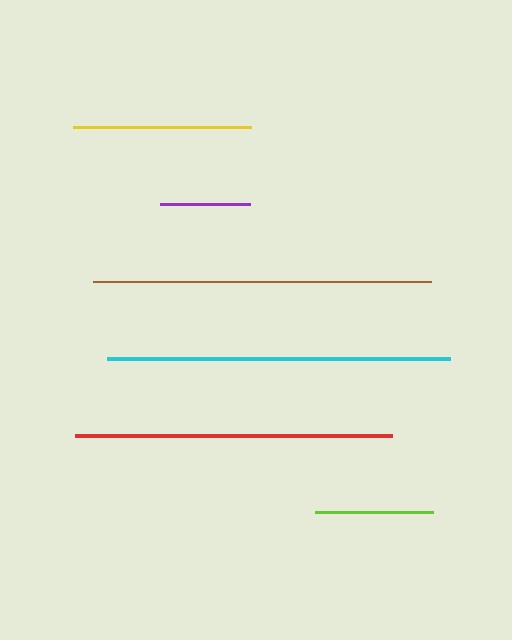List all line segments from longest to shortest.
From longest to shortest: cyan, brown, red, yellow, lime, purple.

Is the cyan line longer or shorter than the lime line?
The cyan line is longer than the lime line.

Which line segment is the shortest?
The purple line is the shortest at approximately 90 pixels.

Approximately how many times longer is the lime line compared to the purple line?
The lime line is approximately 1.3 times the length of the purple line.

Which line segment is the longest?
The cyan line is the longest at approximately 344 pixels.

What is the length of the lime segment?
The lime segment is approximately 118 pixels long.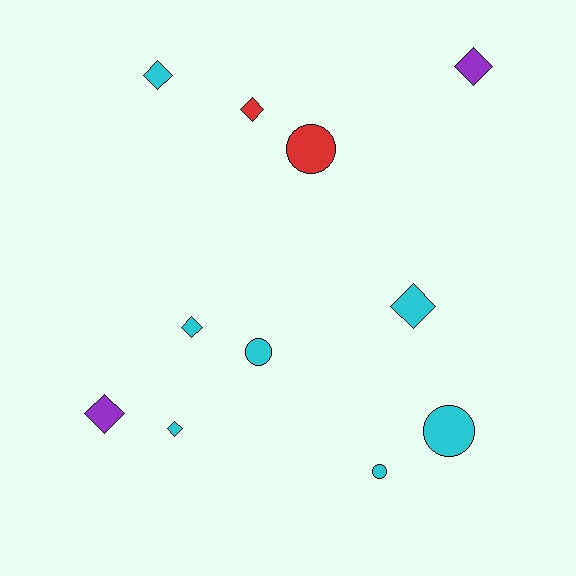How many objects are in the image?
There are 11 objects.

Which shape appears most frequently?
Diamond, with 7 objects.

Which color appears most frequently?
Cyan, with 7 objects.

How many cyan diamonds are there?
There are 4 cyan diamonds.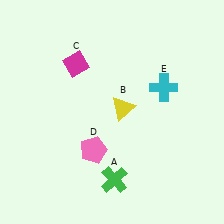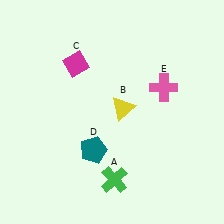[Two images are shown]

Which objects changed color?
D changed from pink to teal. E changed from cyan to pink.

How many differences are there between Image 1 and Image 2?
There are 2 differences between the two images.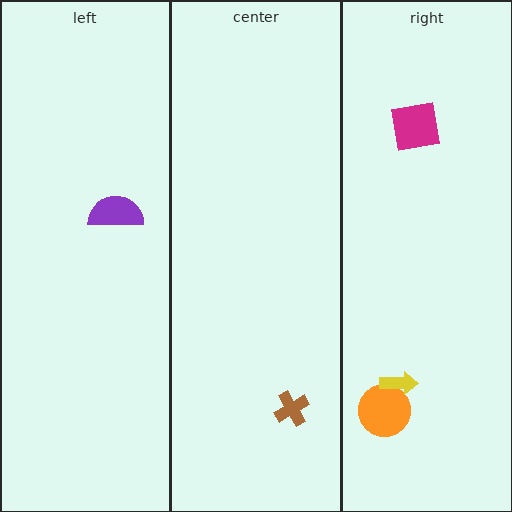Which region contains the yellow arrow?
The right region.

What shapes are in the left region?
The purple semicircle.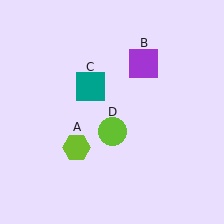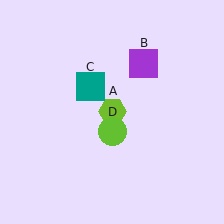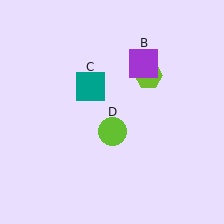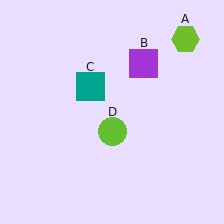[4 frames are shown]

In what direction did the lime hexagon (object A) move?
The lime hexagon (object A) moved up and to the right.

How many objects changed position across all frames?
1 object changed position: lime hexagon (object A).